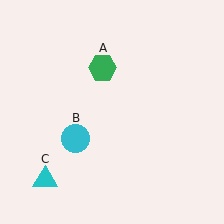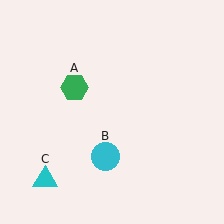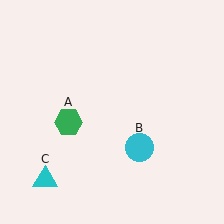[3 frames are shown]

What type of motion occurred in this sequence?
The green hexagon (object A), cyan circle (object B) rotated counterclockwise around the center of the scene.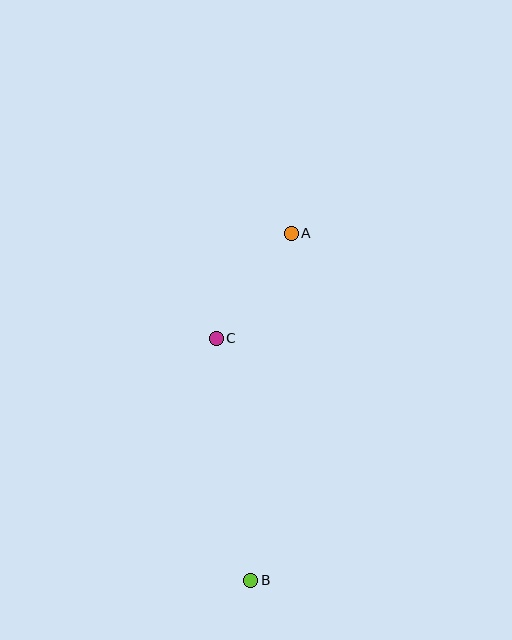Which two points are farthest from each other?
Points A and B are farthest from each other.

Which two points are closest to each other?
Points A and C are closest to each other.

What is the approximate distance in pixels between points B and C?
The distance between B and C is approximately 244 pixels.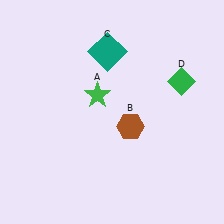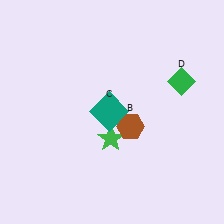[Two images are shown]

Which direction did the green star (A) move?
The green star (A) moved down.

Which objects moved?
The objects that moved are: the green star (A), the teal square (C).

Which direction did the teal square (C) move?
The teal square (C) moved down.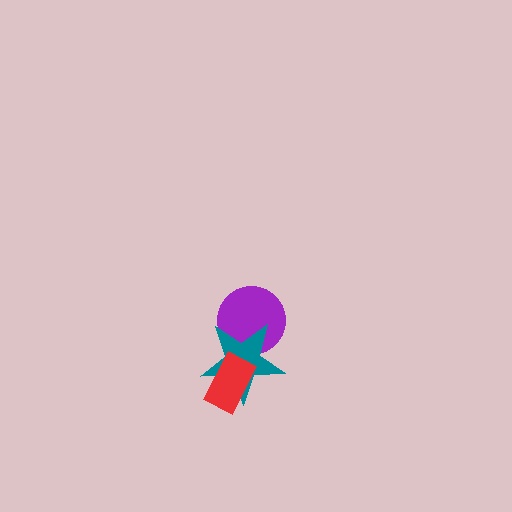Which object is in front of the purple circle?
The teal star is in front of the purple circle.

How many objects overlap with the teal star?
2 objects overlap with the teal star.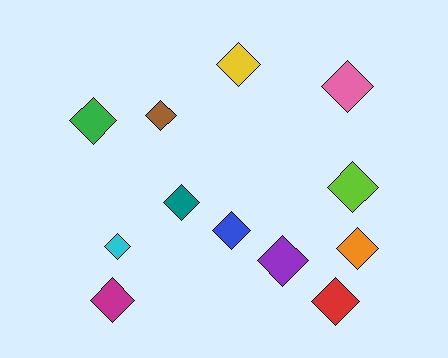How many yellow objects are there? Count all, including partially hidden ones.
There is 1 yellow object.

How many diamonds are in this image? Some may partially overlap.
There are 12 diamonds.